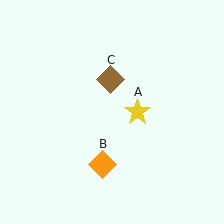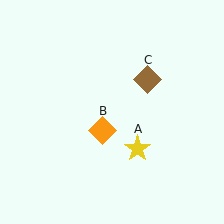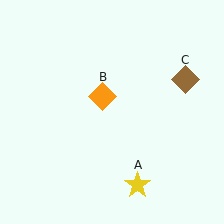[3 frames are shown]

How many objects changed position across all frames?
3 objects changed position: yellow star (object A), orange diamond (object B), brown diamond (object C).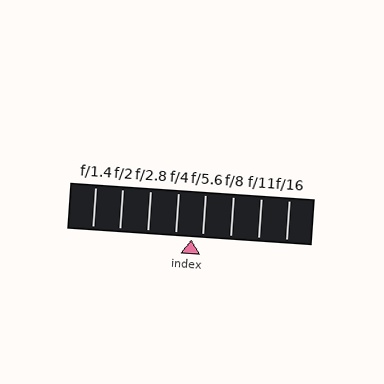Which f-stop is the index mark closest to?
The index mark is closest to f/5.6.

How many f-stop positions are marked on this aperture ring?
There are 8 f-stop positions marked.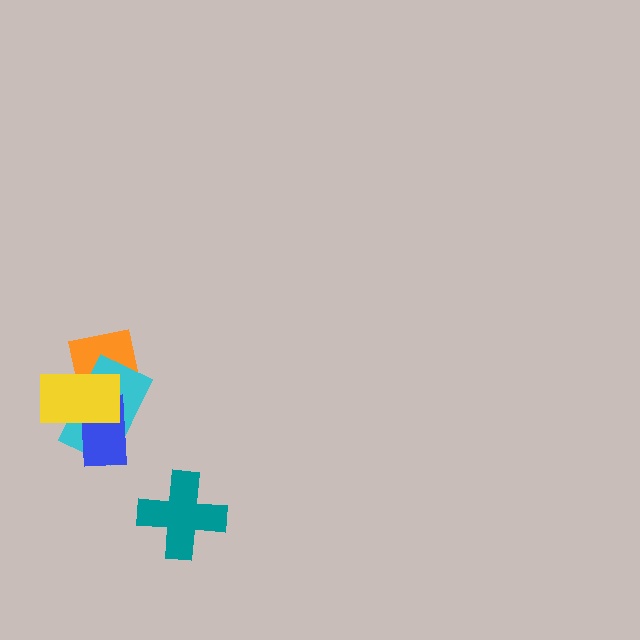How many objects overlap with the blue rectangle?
3 objects overlap with the blue rectangle.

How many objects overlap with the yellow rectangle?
3 objects overlap with the yellow rectangle.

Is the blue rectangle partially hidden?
Yes, it is partially covered by another shape.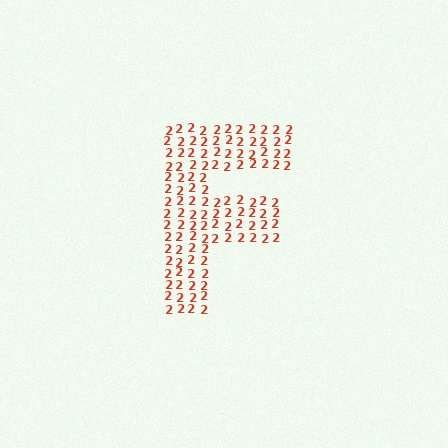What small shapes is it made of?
It is made of small digit 2's.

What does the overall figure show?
The overall figure shows the letter F.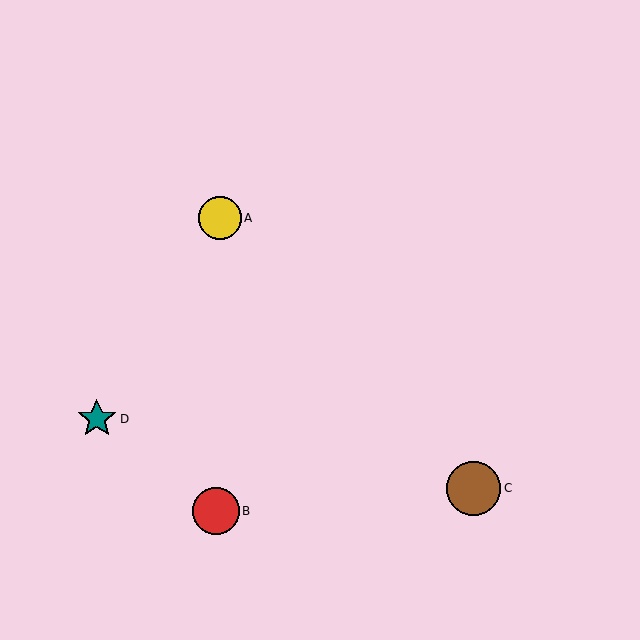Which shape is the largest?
The brown circle (labeled C) is the largest.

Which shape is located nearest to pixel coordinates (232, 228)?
The yellow circle (labeled A) at (220, 218) is nearest to that location.